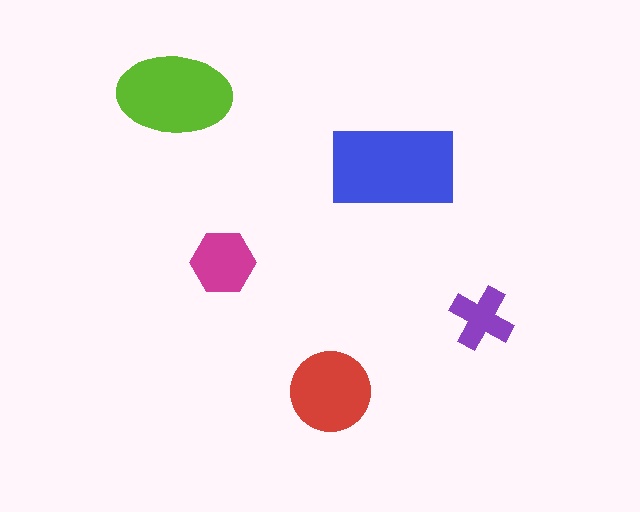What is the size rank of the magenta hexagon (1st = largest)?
4th.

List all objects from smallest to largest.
The purple cross, the magenta hexagon, the red circle, the lime ellipse, the blue rectangle.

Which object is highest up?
The lime ellipse is topmost.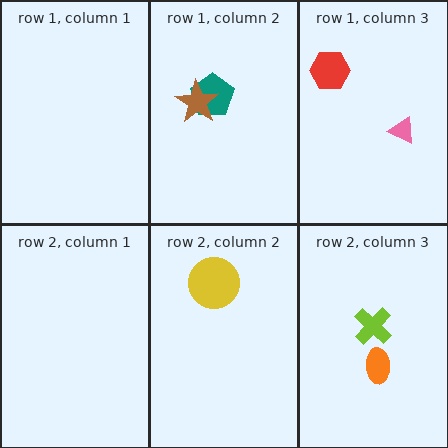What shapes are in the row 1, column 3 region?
The pink triangle, the red hexagon.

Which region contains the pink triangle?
The row 1, column 3 region.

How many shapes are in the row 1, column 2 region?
2.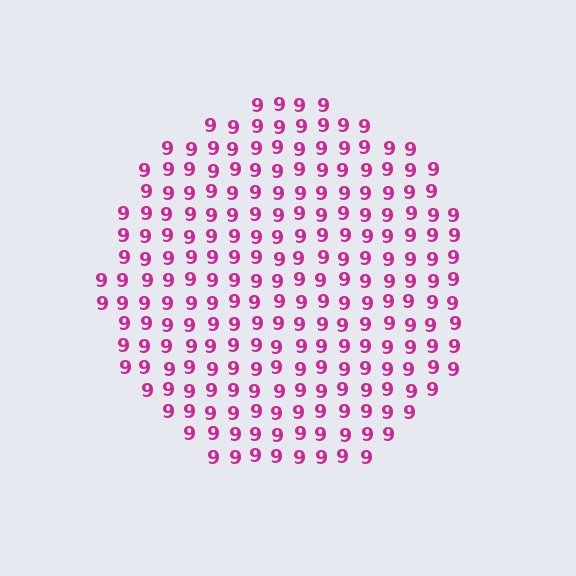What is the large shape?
The large shape is a circle.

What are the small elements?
The small elements are digit 9's.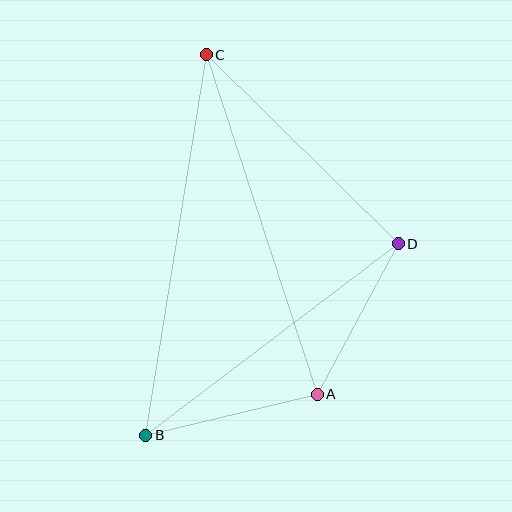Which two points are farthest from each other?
Points B and C are farthest from each other.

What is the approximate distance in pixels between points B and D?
The distance between B and D is approximately 317 pixels.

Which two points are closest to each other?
Points A and D are closest to each other.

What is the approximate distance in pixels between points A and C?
The distance between A and C is approximately 357 pixels.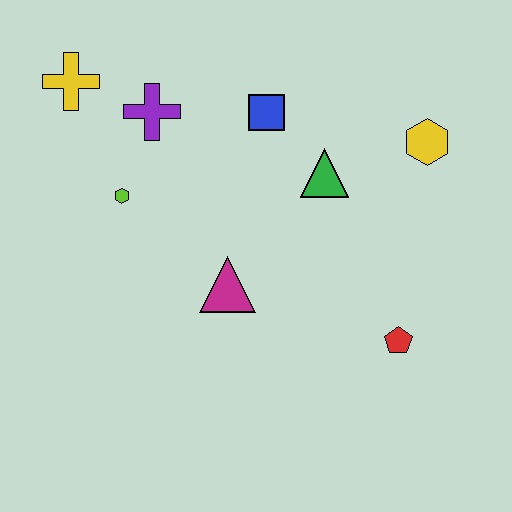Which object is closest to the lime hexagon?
The purple cross is closest to the lime hexagon.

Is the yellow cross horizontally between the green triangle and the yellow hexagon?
No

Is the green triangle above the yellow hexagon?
No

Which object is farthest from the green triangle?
The yellow cross is farthest from the green triangle.